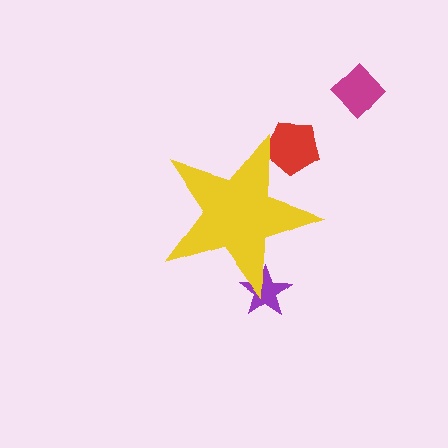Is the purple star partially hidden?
Yes, the purple star is partially hidden behind the yellow star.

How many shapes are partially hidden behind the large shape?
2 shapes are partially hidden.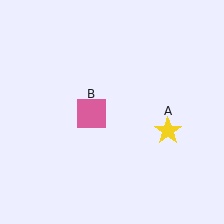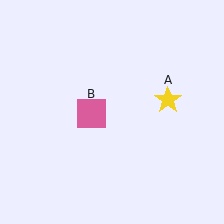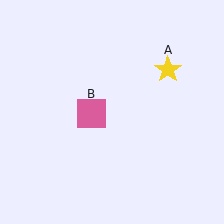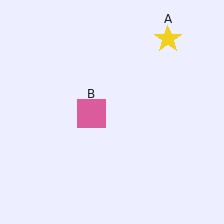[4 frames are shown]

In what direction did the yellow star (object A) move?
The yellow star (object A) moved up.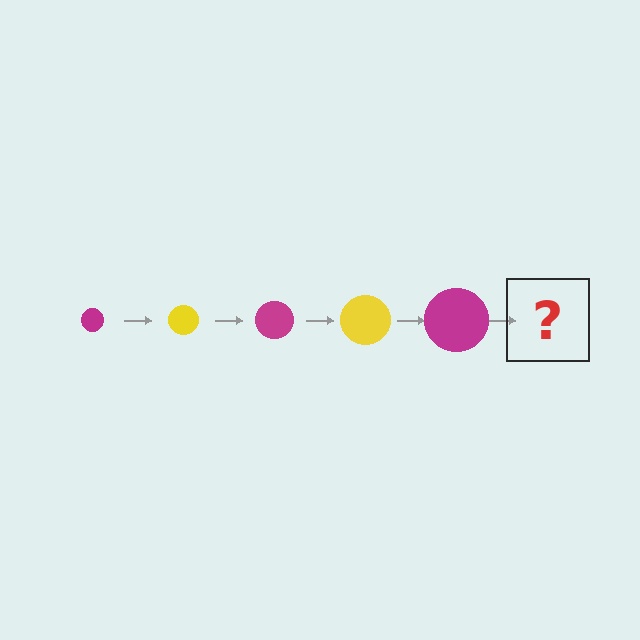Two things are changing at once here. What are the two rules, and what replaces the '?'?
The two rules are that the circle grows larger each step and the color cycles through magenta and yellow. The '?' should be a yellow circle, larger than the previous one.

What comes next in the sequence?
The next element should be a yellow circle, larger than the previous one.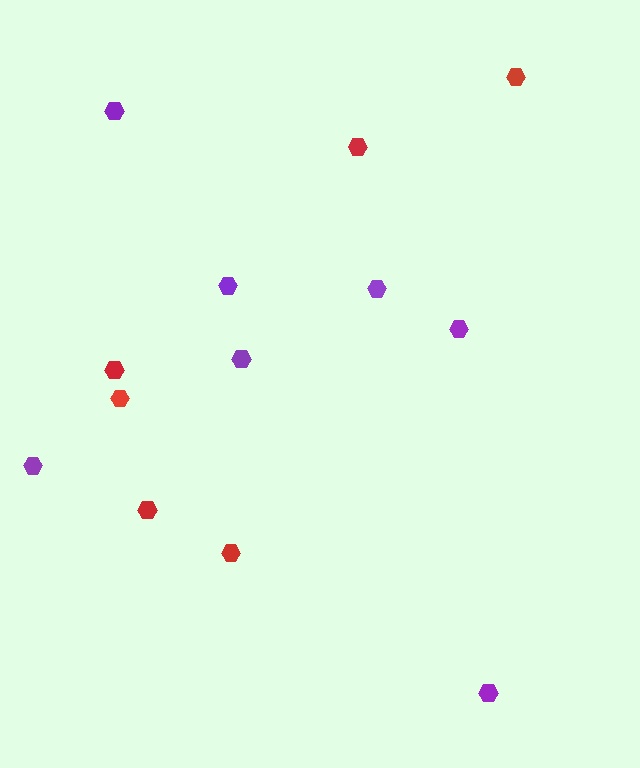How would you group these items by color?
There are 2 groups: one group of red hexagons (6) and one group of purple hexagons (7).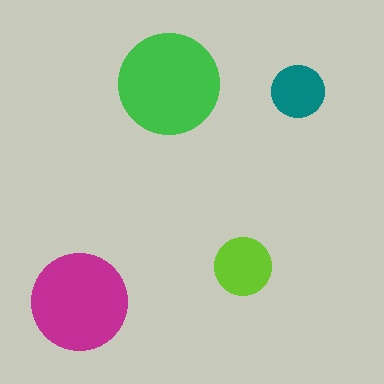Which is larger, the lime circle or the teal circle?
The lime one.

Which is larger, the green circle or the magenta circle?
The green one.